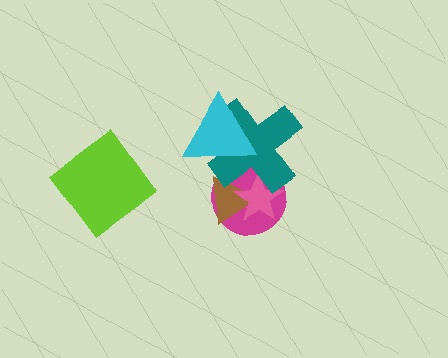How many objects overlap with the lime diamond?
0 objects overlap with the lime diamond.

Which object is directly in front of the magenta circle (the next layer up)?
The brown triangle is directly in front of the magenta circle.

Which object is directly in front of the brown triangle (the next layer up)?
The pink star is directly in front of the brown triangle.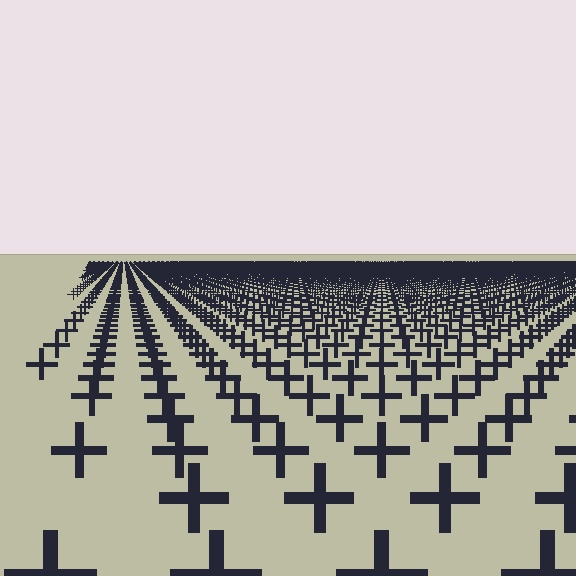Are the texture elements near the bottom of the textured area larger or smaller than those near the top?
Larger. Near the bottom, elements are closer to the viewer and appear at a bigger on-screen size.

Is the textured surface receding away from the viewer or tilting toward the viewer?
The surface is receding away from the viewer. Texture elements get smaller and denser toward the top.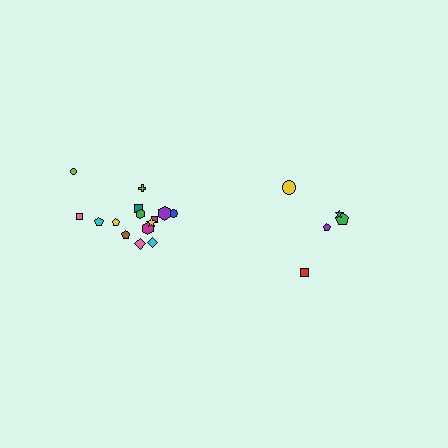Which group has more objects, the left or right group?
The left group.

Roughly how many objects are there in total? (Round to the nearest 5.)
Roughly 20 objects in total.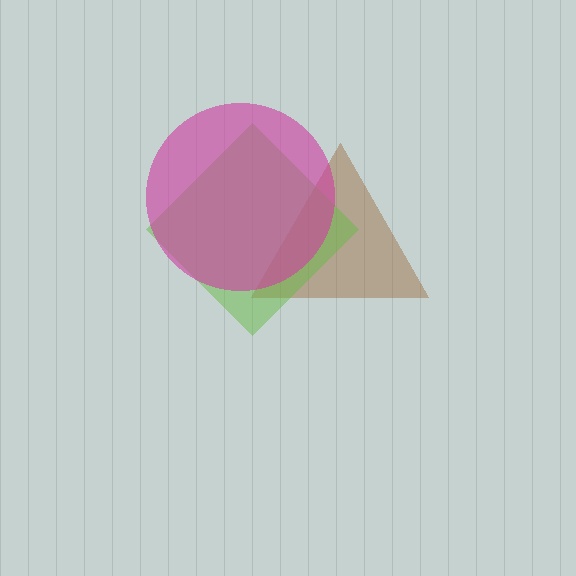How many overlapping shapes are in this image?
There are 3 overlapping shapes in the image.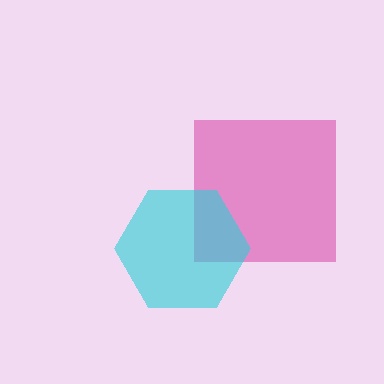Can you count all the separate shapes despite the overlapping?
Yes, there are 2 separate shapes.